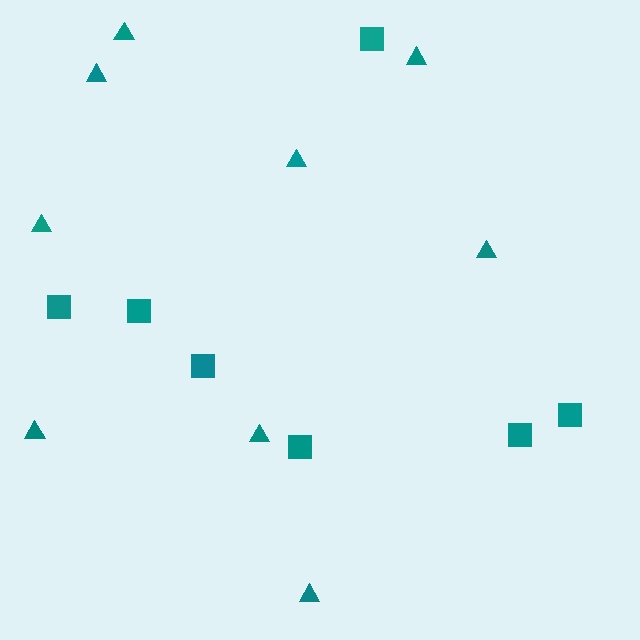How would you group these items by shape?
There are 2 groups: one group of squares (7) and one group of triangles (9).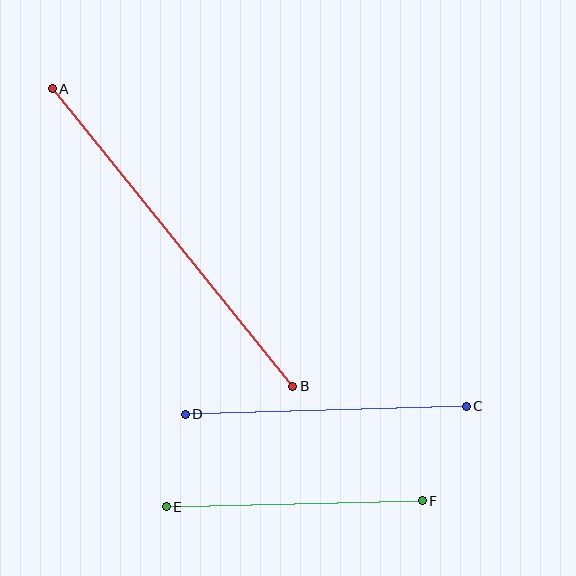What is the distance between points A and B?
The distance is approximately 383 pixels.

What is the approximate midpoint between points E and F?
The midpoint is at approximately (294, 504) pixels.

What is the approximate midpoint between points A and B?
The midpoint is at approximately (173, 237) pixels.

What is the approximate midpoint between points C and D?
The midpoint is at approximately (326, 410) pixels.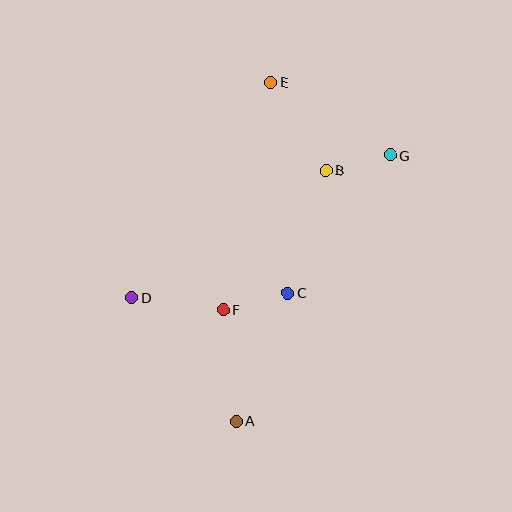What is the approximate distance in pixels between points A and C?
The distance between A and C is approximately 139 pixels.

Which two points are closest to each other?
Points B and G are closest to each other.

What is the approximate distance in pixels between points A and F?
The distance between A and F is approximately 112 pixels.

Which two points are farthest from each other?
Points A and E are farthest from each other.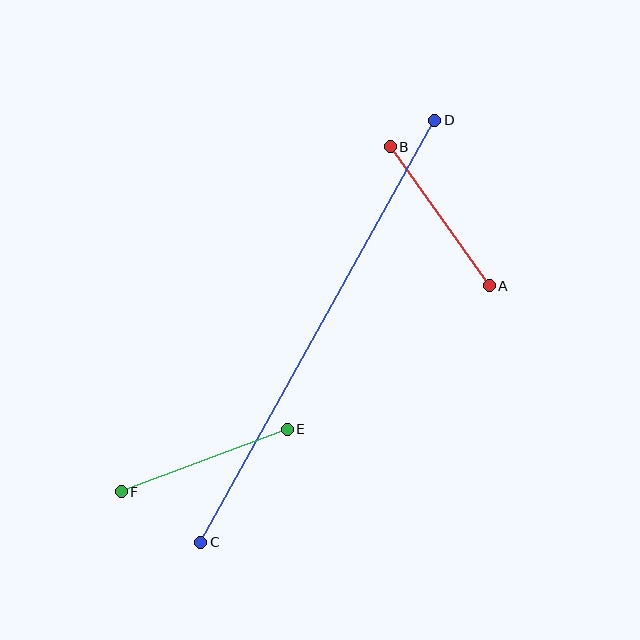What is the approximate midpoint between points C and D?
The midpoint is at approximately (318, 331) pixels.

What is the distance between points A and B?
The distance is approximately 171 pixels.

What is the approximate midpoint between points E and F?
The midpoint is at approximately (204, 460) pixels.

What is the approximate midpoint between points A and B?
The midpoint is at approximately (440, 216) pixels.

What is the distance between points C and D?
The distance is approximately 483 pixels.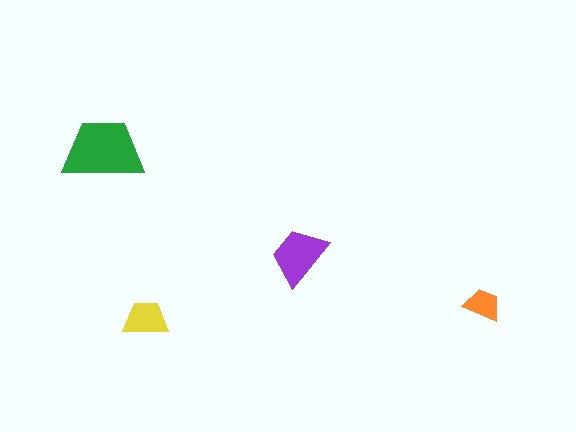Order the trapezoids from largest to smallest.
the green one, the purple one, the yellow one, the orange one.